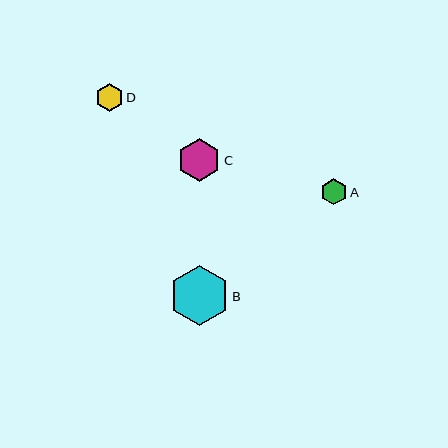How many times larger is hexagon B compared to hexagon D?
Hexagon B is approximately 2.2 times the size of hexagon D.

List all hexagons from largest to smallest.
From largest to smallest: B, C, D, A.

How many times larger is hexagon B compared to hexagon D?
Hexagon B is approximately 2.2 times the size of hexagon D.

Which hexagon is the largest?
Hexagon B is the largest with a size of approximately 60 pixels.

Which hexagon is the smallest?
Hexagon A is the smallest with a size of approximately 26 pixels.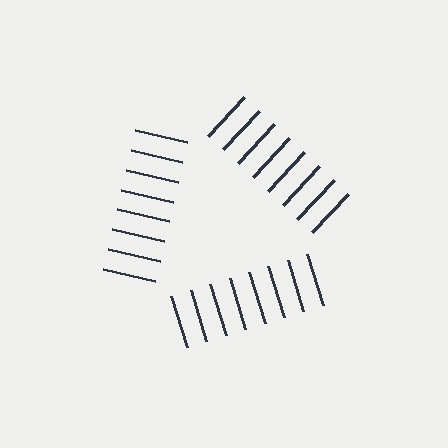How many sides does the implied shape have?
3 sides — the line-ends trace a triangle.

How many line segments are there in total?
24 — 8 along each of the 3 edges.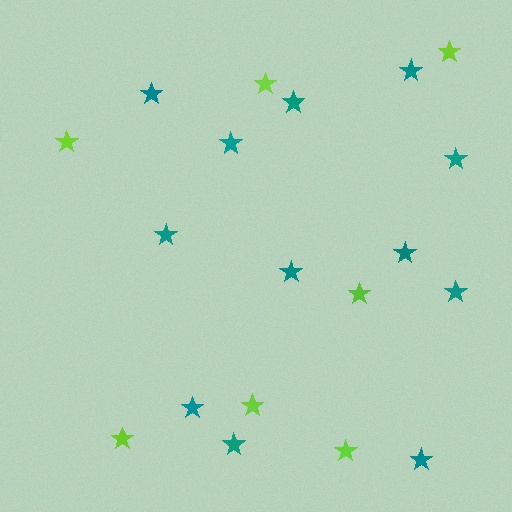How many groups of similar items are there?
There are 2 groups: one group of lime stars (7) and one group of teal stars (12).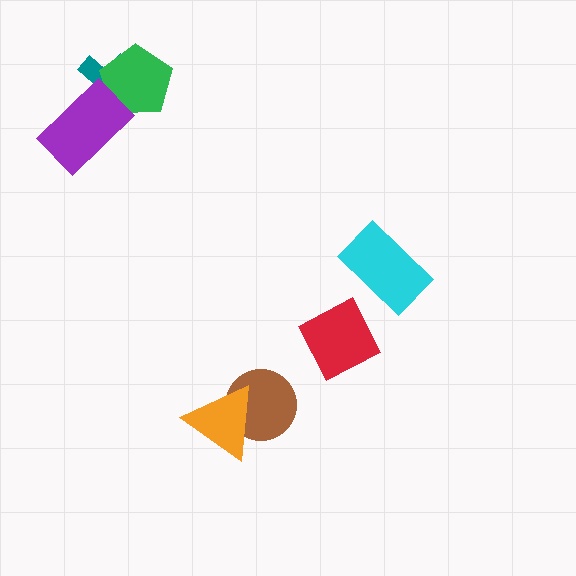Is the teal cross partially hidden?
Yes, it is partially covered by another shape.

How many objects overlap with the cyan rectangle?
0 objects overlap with the cyan rectangle.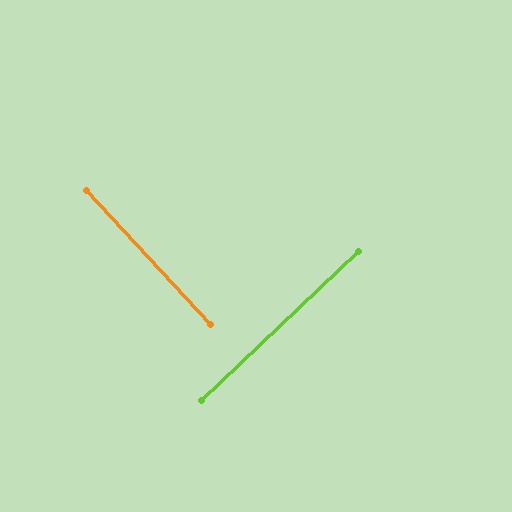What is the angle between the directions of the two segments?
Approximately 89 degrees.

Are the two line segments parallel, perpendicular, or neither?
Perpendicular — they meet at approximately 89°.